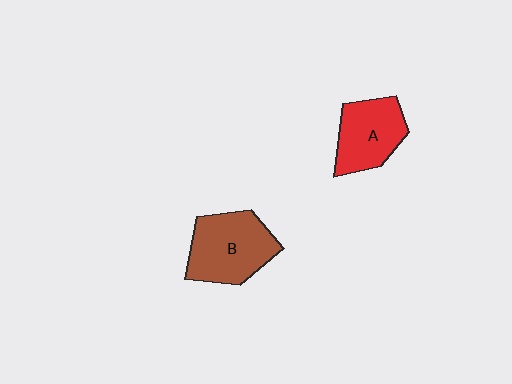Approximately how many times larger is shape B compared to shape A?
Approximately 1.2 times.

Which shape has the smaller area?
Shape A (red).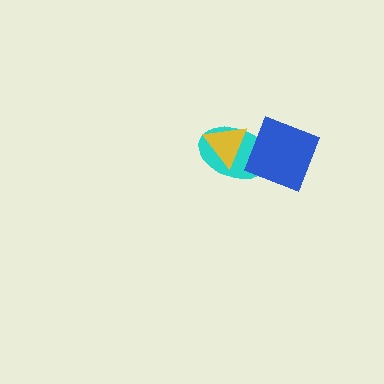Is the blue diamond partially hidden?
Yes, it is partially covered by another shape.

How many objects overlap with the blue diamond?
2 objects overlap with the blue diamond.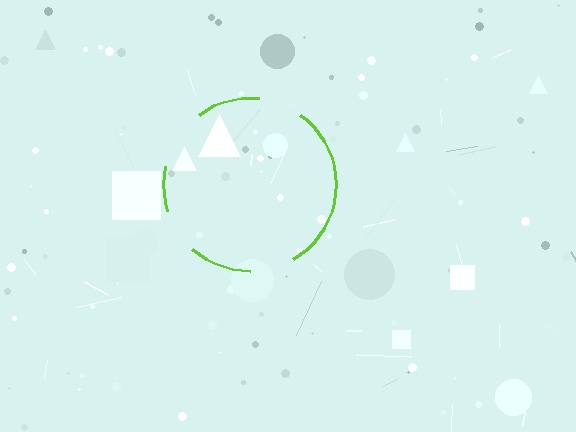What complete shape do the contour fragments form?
The contour fragments form a circle.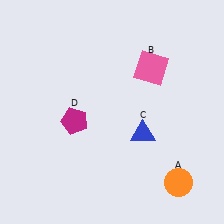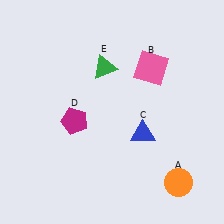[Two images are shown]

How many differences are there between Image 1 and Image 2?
There is 1 difference between the two images.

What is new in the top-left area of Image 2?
A green triangle (E) was added in the top-left area of Image 2.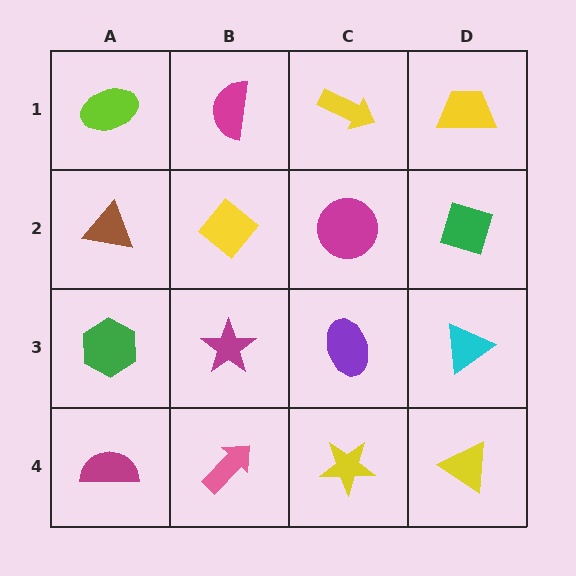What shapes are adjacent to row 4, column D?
A cyan triangle (row 3, column D), a yellow star (row 4, column C).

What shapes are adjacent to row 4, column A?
A green hexagon (row 3, column A), a pink arrow (row 4, column B).